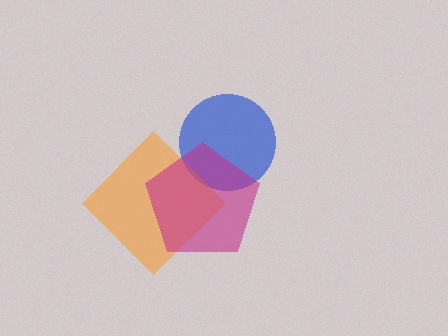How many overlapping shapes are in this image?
There are 3 overlapping shapes in the image.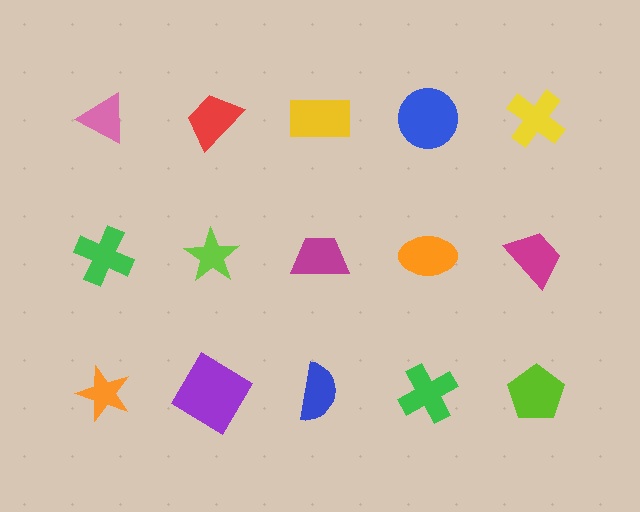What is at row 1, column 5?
A yellow cross.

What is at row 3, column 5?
A lime pentagon.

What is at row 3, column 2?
A purple diamond.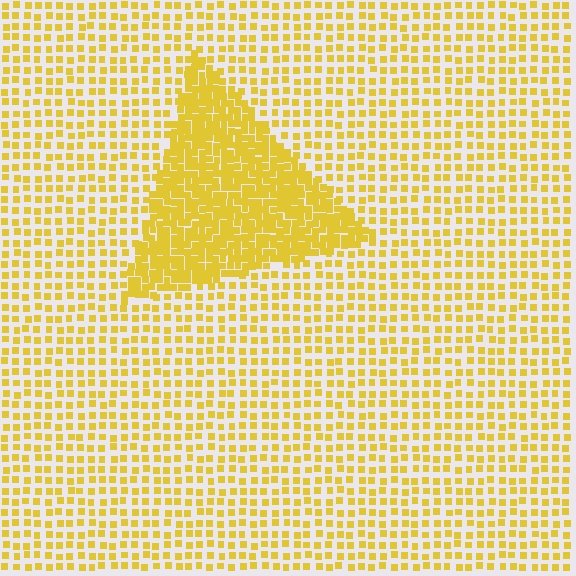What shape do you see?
I see a triangle.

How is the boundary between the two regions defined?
The boundary is defined by a change in element density (approximately 2.3x ratio). All elements are the same color, size, and shape.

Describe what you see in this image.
The image contains small yellow elements arranged at two different densities. A triangle-shaped region is visible where the elements are more densely packed than the surrounding area.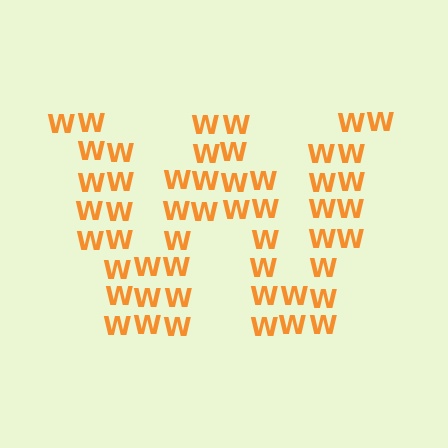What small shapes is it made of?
It is made of small letter W's.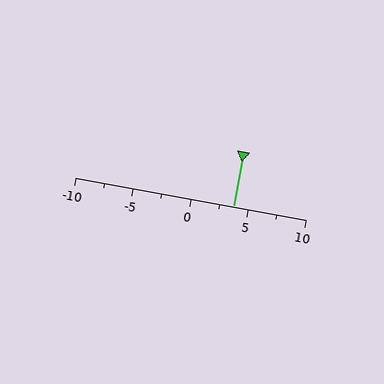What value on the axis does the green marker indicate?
The marker indicates approximately 3.8.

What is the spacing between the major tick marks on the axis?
The major ticks are spaced 5 apart.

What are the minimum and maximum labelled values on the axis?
The axis runs from -10 to 10.